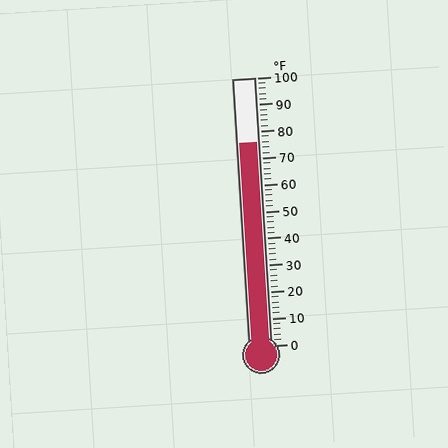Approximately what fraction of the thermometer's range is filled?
The thermometer is filled to approximately 75% of its range.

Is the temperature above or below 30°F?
The temperature is above 30°F.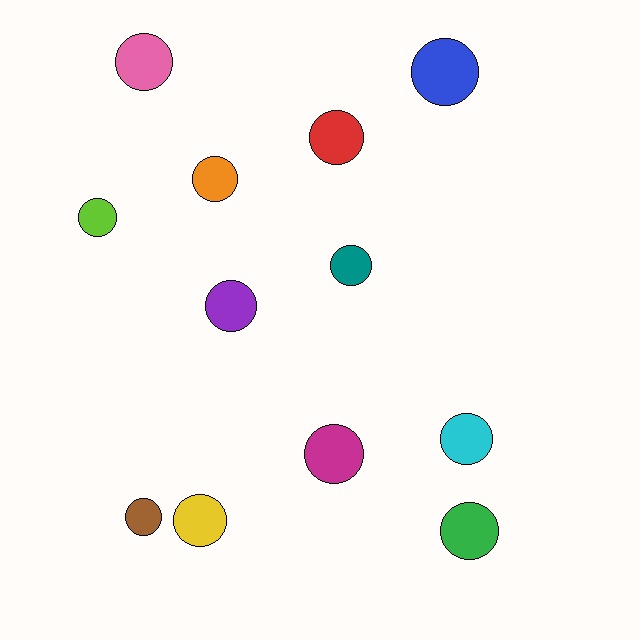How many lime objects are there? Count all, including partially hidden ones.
There is 1 lime object.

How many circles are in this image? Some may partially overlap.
There are 12 circles.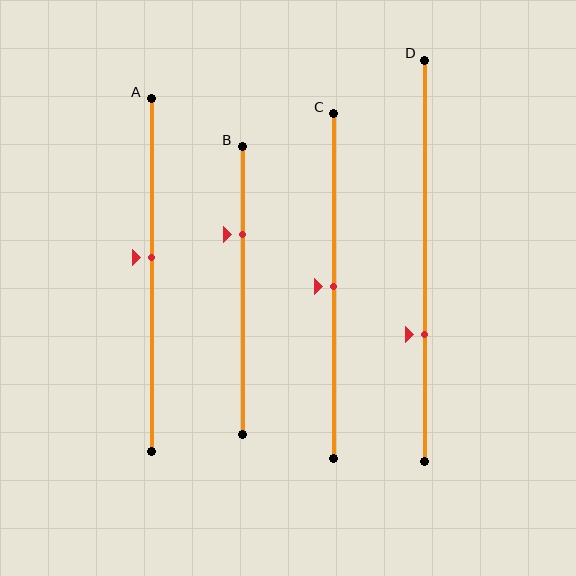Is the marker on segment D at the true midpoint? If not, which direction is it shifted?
No, the marker on segment D is shifted downward by about 18% of the segment length.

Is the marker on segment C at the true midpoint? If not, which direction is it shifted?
Yes, the marker on segment C is at the true midpoint.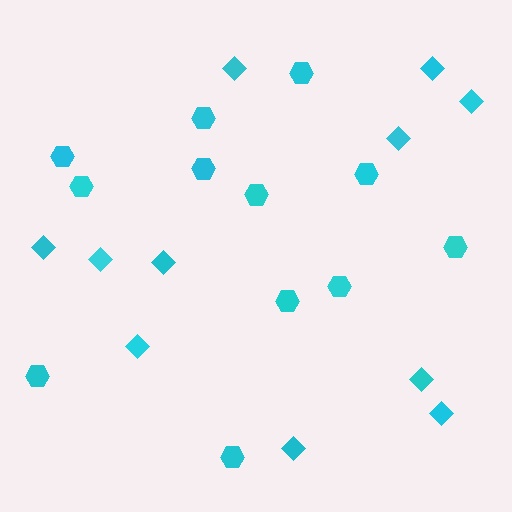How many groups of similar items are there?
There are 2 groups: one group of diamonds (11) and one group of hexagons (12).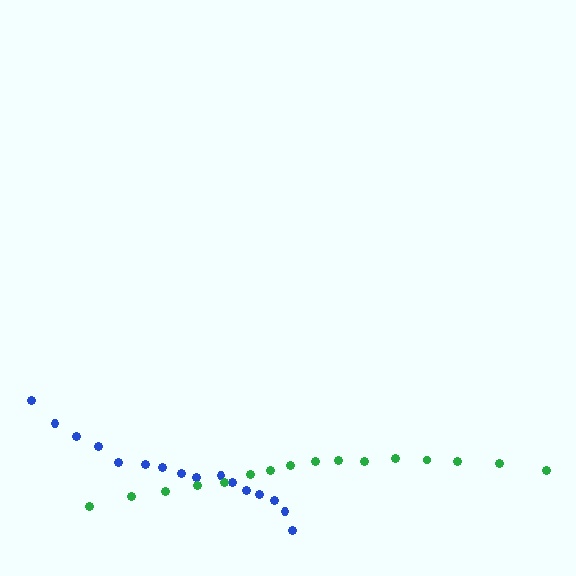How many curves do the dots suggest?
There are 2 distinct paths.